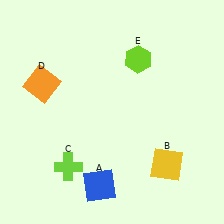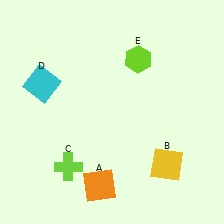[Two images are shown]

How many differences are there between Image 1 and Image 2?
There are 2 differences between the two images.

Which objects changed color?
A changed from blue to orange. D changed from orange to cyan.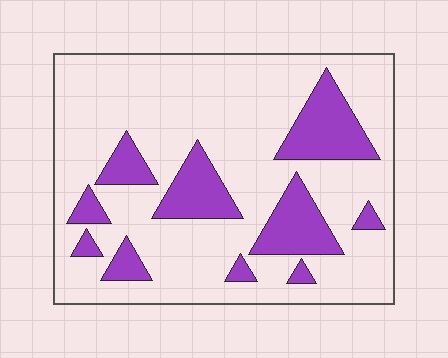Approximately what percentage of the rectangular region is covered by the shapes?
Approximately 20%.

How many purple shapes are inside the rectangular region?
10.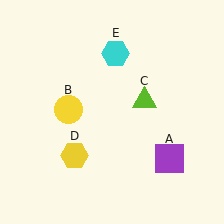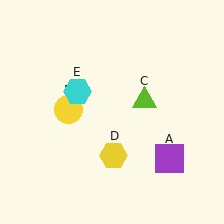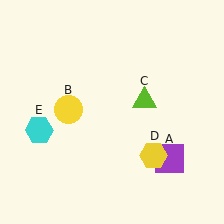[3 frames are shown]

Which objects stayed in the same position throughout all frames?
Purple square (object A) and yellow circle (object B) and lime triangle (object C) remained stationary.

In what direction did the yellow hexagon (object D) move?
The yellow hexagon (object D) moved right.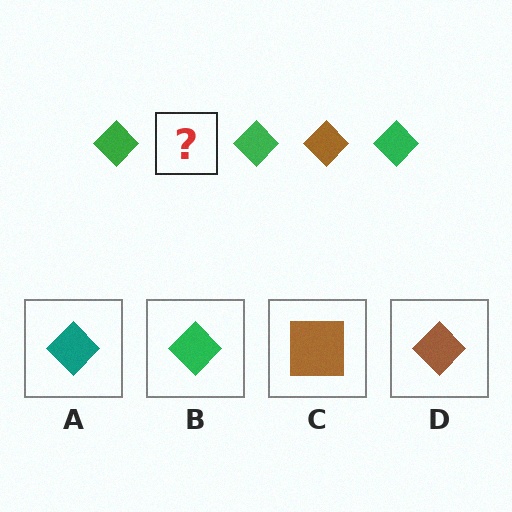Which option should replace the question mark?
Option D.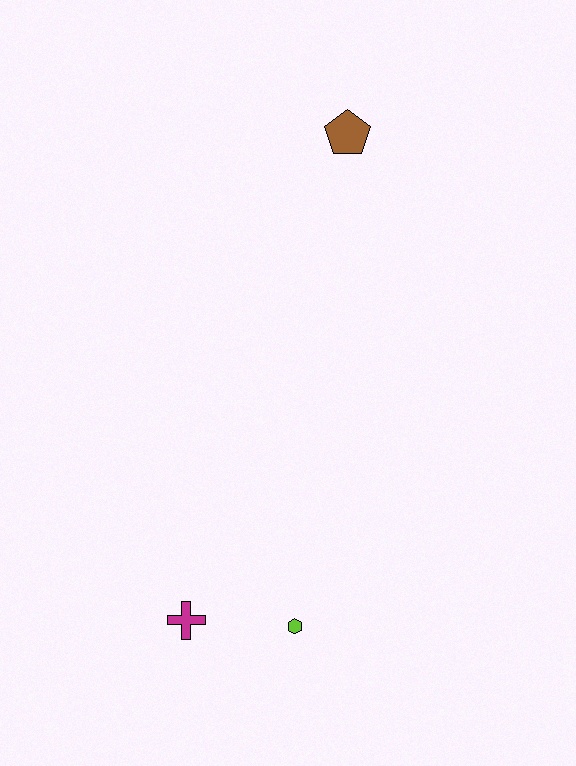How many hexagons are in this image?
There is 1 hexagon.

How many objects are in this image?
There are 3 objects.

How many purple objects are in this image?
There are no purple objects.